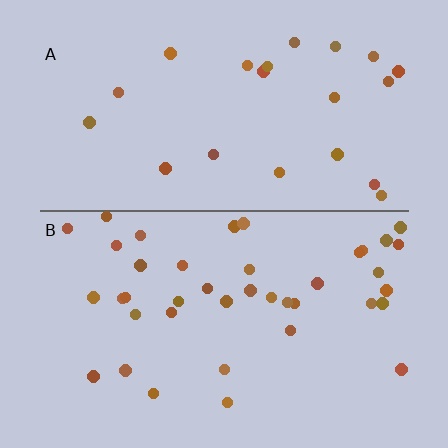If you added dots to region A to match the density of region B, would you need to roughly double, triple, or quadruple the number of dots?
Approximately double.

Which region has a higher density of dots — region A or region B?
B (the bottom).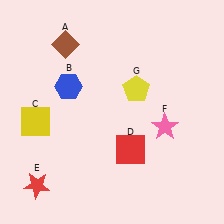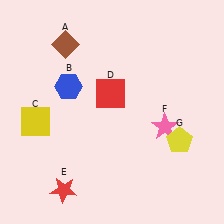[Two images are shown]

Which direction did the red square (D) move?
The red square (D) moved up.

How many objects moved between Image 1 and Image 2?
3 objects moved between the two images.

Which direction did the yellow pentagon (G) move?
The yellow pentagon (G) moved down.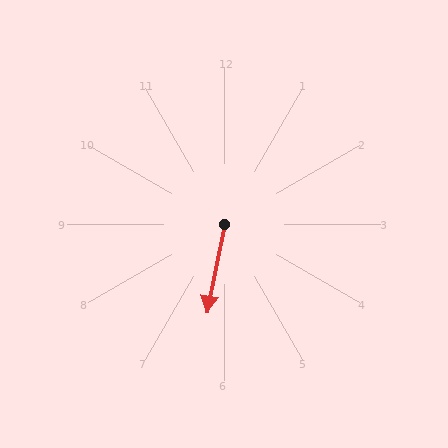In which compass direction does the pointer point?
South.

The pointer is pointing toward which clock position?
Roughly 6 o'clock.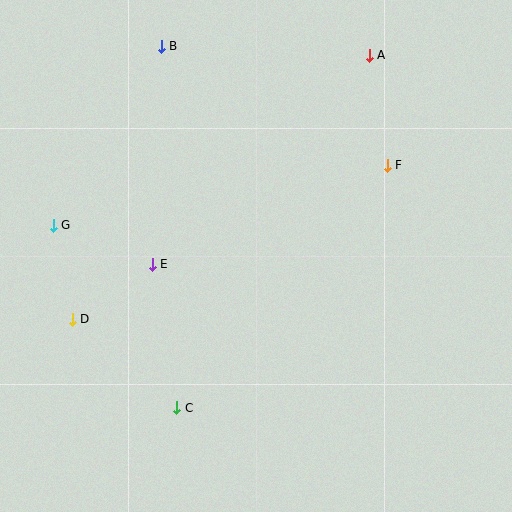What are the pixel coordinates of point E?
Point E is at (152, 264).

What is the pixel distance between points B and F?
The distance between B and F is 255 pixels.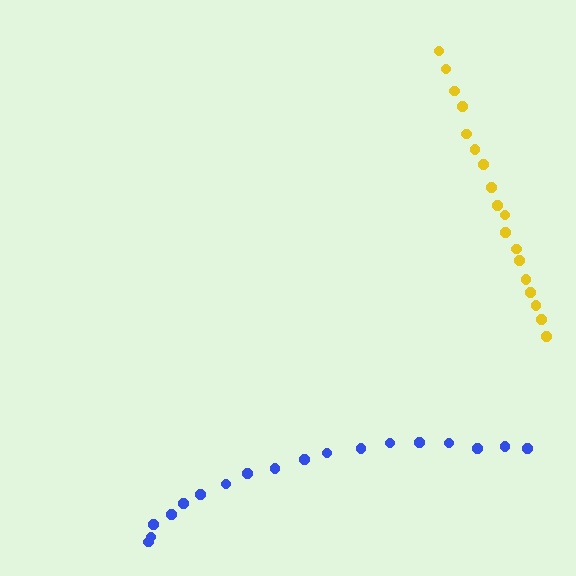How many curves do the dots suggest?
There are 2 distinct paths.